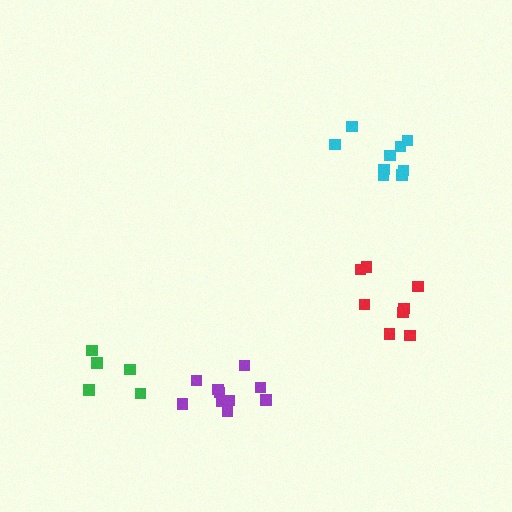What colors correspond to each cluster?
The clusters are colored: purple, red, cyan, green.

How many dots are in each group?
Group 1: 10 dots, Group 2: 8 dots, Group 3: 9 dots, Group 4: 5 dots (32 total).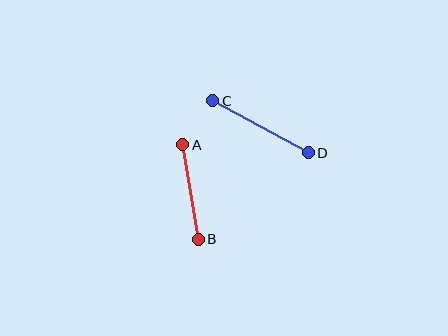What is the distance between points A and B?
The distance is approximately 96 pixels.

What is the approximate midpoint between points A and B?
The midpoint is at approximately (190, 192) pixels.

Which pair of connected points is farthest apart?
Points C and D are farthest apart.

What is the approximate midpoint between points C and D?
The midpoint is at approximately (260, 127) pixels.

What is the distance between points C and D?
The distance is approximately 109 pixels.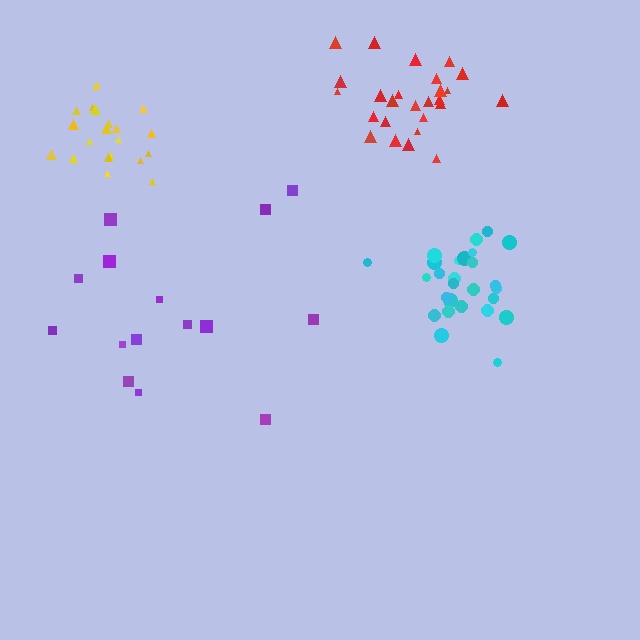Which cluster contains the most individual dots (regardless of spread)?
Cyan (27).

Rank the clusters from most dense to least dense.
cyan, yellow, red, purple.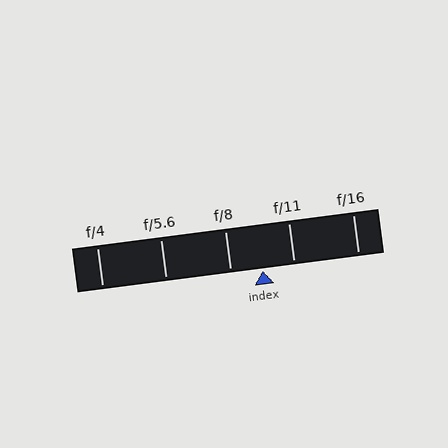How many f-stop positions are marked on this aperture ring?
There are 5 f-stop positions marked.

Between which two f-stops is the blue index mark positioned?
The index mark is between f/8 and f/11.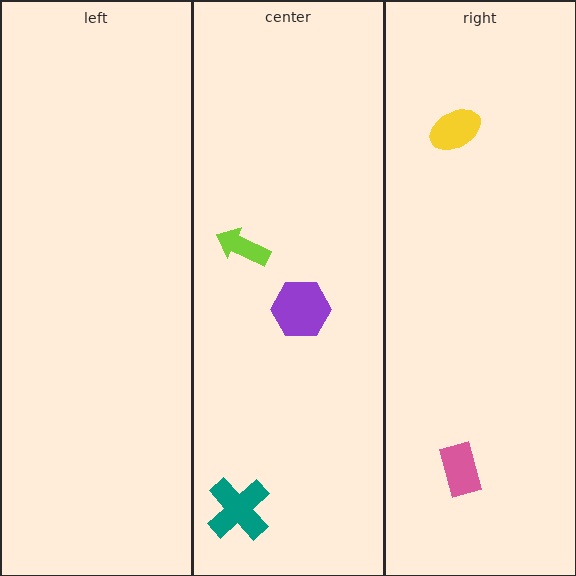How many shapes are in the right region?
2.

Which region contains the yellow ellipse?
The right region.